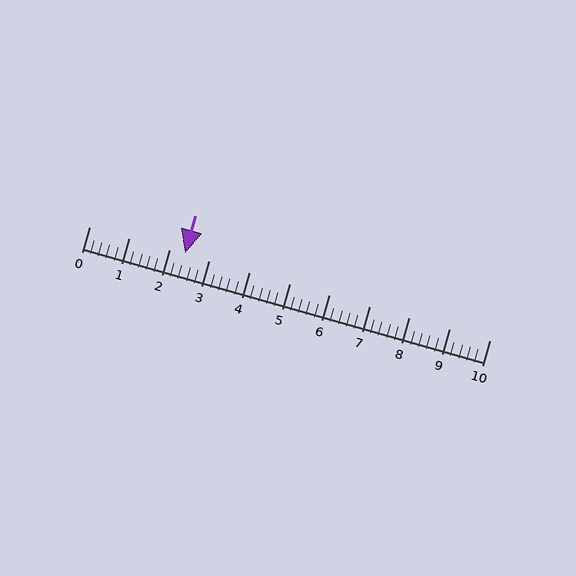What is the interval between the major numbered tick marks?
The major tick marks are spaced 1 units apart.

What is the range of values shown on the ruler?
The ruler shows values from 0 to 10.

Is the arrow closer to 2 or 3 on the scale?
The arrow is closer to 2.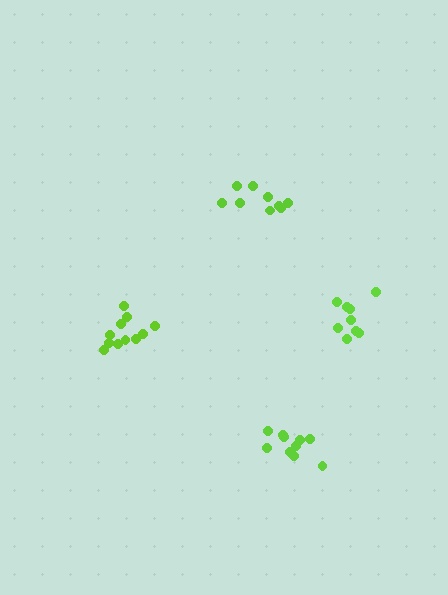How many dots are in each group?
Group 1: 10 dots, Group 2: 9 dots, Group 3: 11 dots, Group 4: 9 dots (39 total).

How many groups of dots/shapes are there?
There are 4 groups.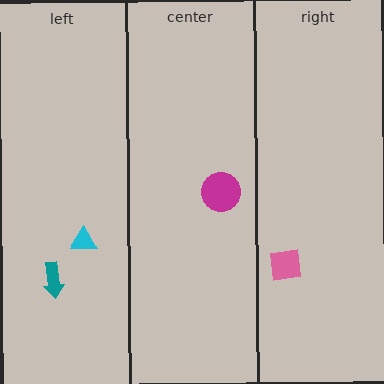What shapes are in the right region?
The pink square.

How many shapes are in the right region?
1.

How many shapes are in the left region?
2.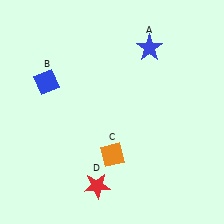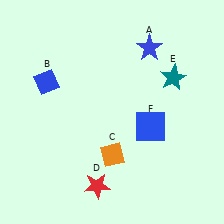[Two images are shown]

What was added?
A teal star (E), a blue square (F) were added in Image 2.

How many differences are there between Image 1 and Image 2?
There are 2 differences between the two images.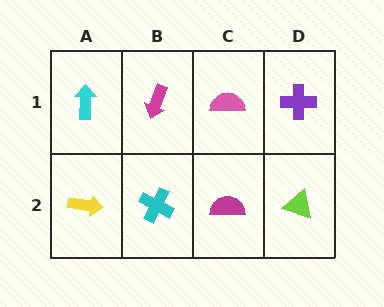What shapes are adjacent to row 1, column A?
A yellow arrow (row 2, column A), a magenta arrow (row 1, column B).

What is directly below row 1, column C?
A magenta semicircle.